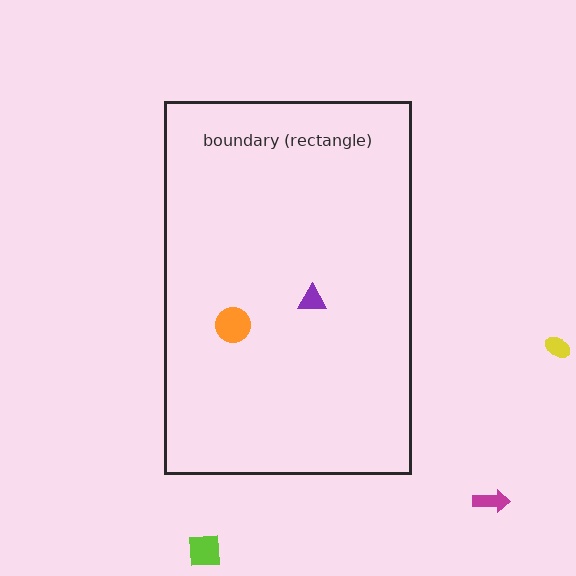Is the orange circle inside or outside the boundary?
Inside.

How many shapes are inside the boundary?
2 inside, 3 outside.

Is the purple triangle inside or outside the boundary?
Inside.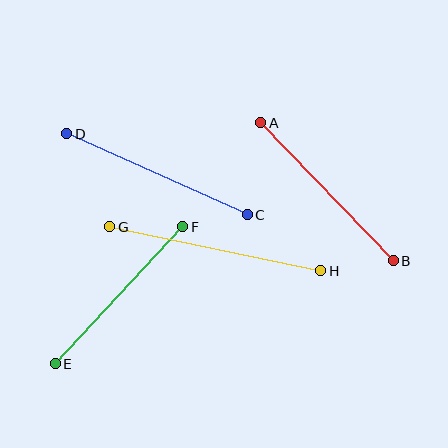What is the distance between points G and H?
The distance is approximately 216 pixels.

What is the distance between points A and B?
The distance is approximately 191 pixels.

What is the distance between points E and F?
The distance is approximately 187 pixels.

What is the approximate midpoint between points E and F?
The midpoint is at approximately (119, 295) pixels.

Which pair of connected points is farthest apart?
Points G and H are farthest apart.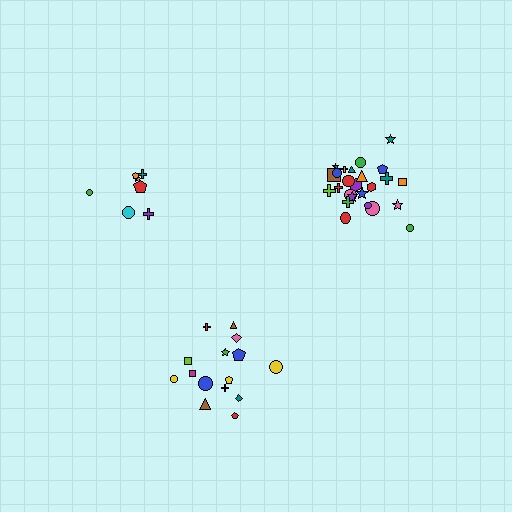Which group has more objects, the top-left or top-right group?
The top-right group.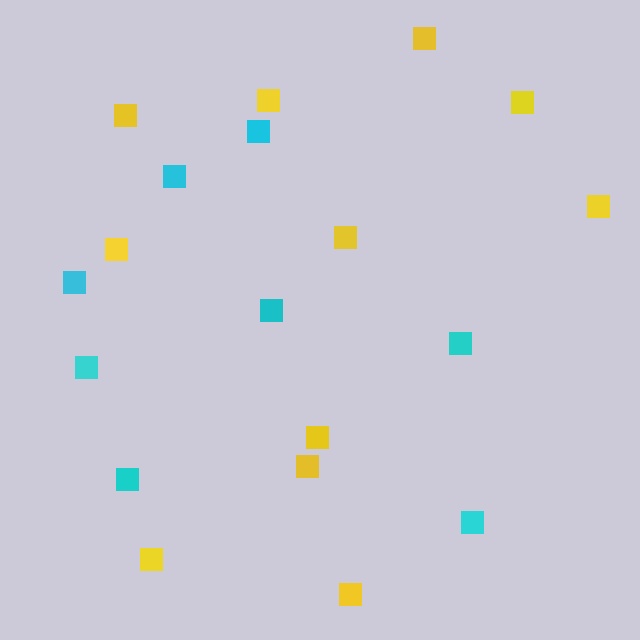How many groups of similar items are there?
There are 2 groups: one group of yellow squares (11) and one group of cyan squares (8).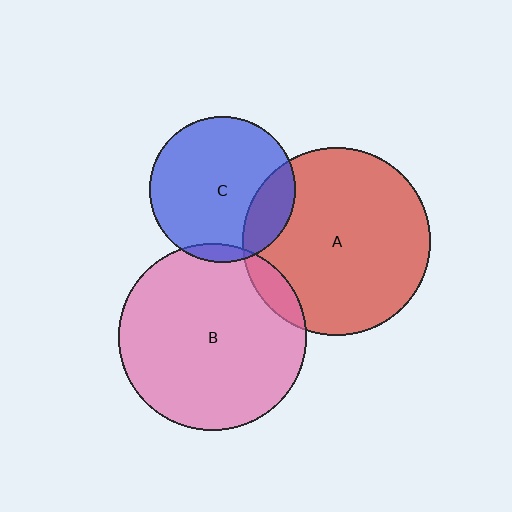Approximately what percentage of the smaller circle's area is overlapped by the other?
Approximately 5%.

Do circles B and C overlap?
Yes.